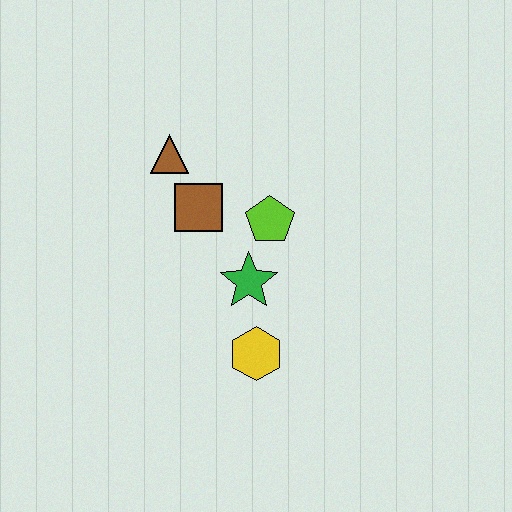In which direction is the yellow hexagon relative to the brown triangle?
The yellow hexagon is below the brown triangle.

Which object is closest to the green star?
The lime pentagon is closest to the green star.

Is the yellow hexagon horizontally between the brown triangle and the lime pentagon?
Yes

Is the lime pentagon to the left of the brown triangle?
No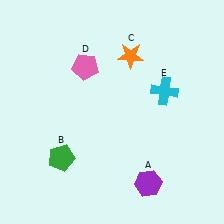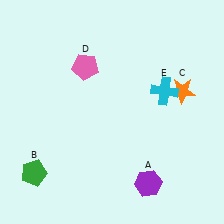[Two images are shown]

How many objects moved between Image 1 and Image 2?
2 objects moved between the two images.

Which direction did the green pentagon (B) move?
The green pentagon (B) moved left.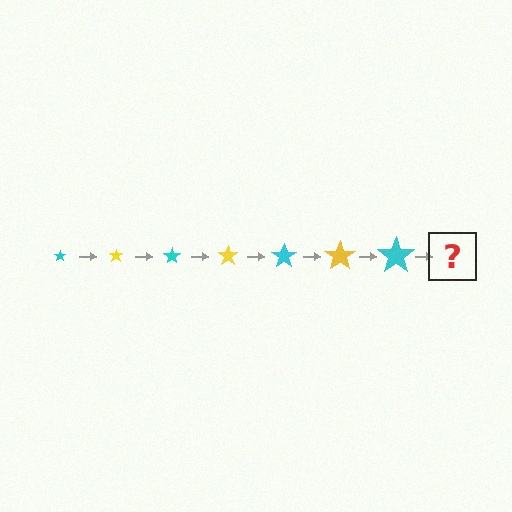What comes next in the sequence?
The next element should be a yellow star, larger than the previous one.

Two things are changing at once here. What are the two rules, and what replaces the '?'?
The two rules are that the star grows larger each step and the color cycles through cyan and yellow. The '?' should be a yellow star, larger than the previous one.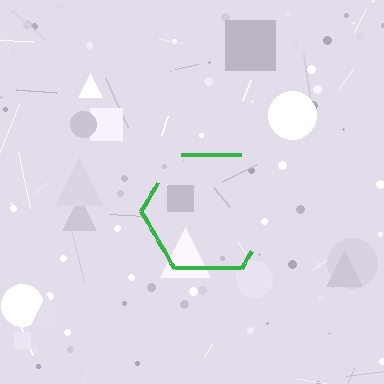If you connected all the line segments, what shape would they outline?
They would outline a hexagon.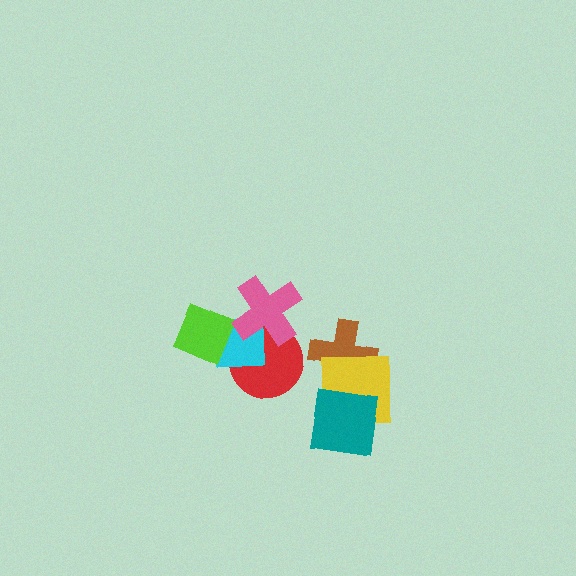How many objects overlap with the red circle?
2 objects overlap with the red circle.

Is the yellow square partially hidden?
Yes, it is partially covered by another shape.